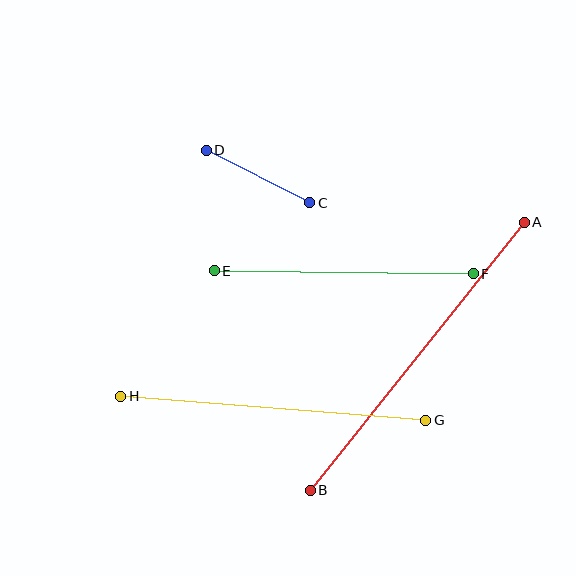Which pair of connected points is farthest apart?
Points A and B are farthest apart.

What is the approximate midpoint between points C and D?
The midpoint is at approximately (258, 177) pixels.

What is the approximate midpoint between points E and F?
The midpoint is at approximately (344, 272) pixels.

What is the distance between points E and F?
The distance is approximately 259 pixels.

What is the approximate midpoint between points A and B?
The midpoint is at approximately (417, 356) pixels.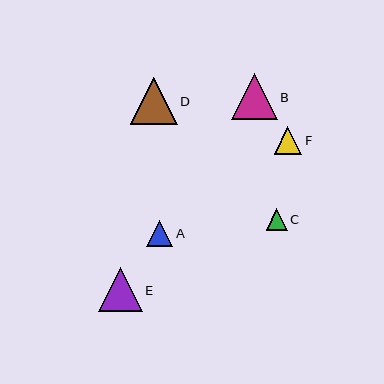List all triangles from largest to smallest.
From largest to smallest: D, B, E, F, A, C.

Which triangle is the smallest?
Triangle C is the smallest with a size of approximately 21 pixels.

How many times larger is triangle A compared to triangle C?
Triangle A is approximately 1.2 times the size of triangle C.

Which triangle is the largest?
Triangle D is the largest with a size of approximately 47 pixels.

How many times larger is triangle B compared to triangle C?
Triangle B is approximately 2.2 times the size of triangle C.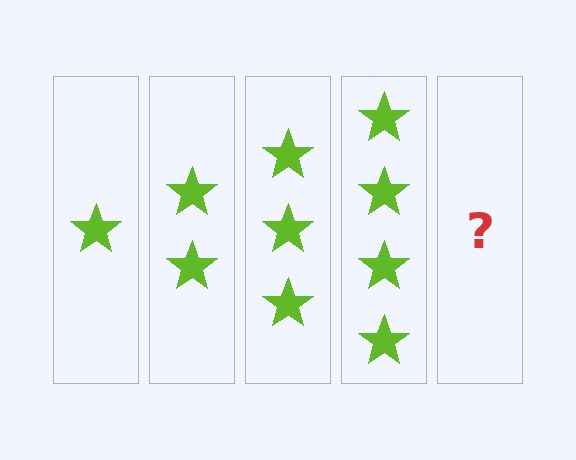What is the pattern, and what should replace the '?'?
The pattern is that each step adds one more star. The '?' should be 5 stars.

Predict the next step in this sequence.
The next step is 5 stars.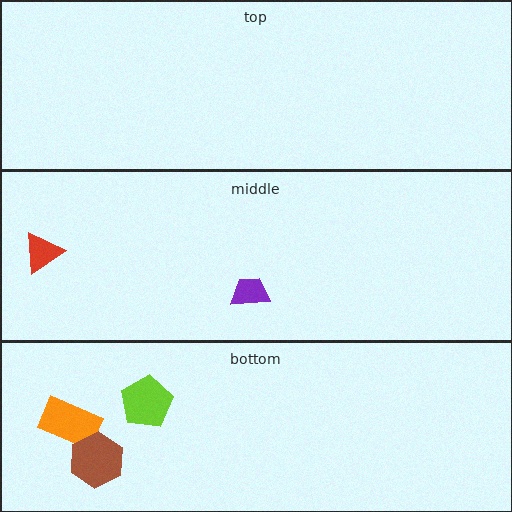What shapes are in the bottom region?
The orange rectangle, the brown hexagon, the lime pentagon.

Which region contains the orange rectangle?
The bottom region.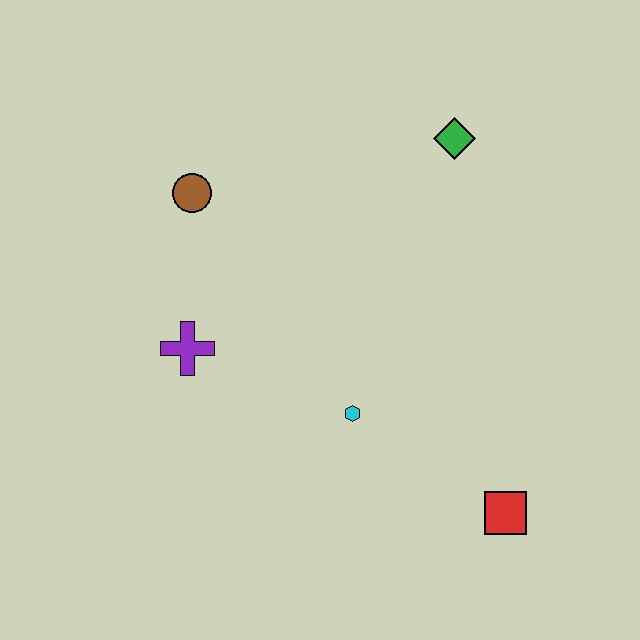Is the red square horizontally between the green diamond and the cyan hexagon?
No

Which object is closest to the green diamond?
The brown circle is closest to the green diamond.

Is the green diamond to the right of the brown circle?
Yes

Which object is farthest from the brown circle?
The red square is farthest from the brown circle.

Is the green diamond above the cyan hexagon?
Yes